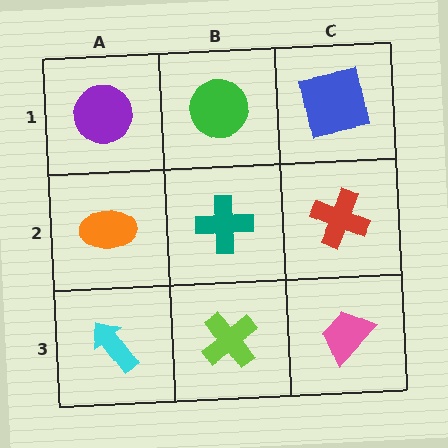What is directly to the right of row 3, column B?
A pink trapezoid.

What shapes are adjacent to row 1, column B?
A teal cross (row 2, column B), a purple circle (row 1, column A), a blue square (row 1, column C).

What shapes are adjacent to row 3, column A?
An orange ellipse (row 2, column A), a lime cross (row 3, column B).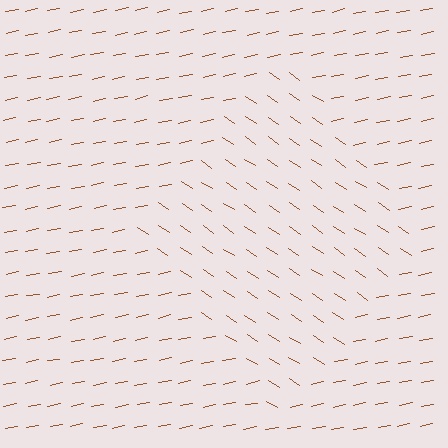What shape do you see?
I see a diamond.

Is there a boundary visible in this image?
Yes, there is a texture boundary formed by a change in line orientation.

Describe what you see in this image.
The image is filled with small brown line segments. A diamond region in the image has lines oriented differently from the surrounding lines, creating a visible texture boundary.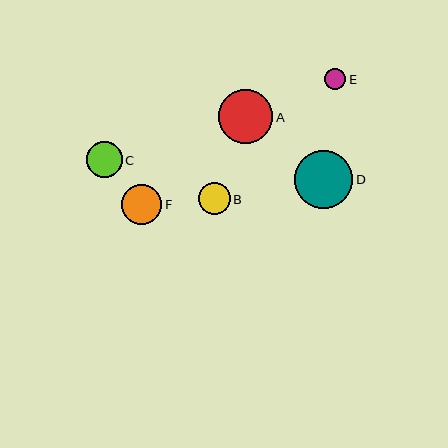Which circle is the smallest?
Circle E is the smallest with a size of approximately 21 pixels.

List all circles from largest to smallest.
From largest to smallest: D, A, F, C, B, E.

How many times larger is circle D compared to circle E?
Circle D is approximately 2.8 times the size of circle E.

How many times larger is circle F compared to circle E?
Circle F is approximately 2.0 times the size of circle E.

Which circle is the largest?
Circle D is the largest with a size of approximately 58 pixels.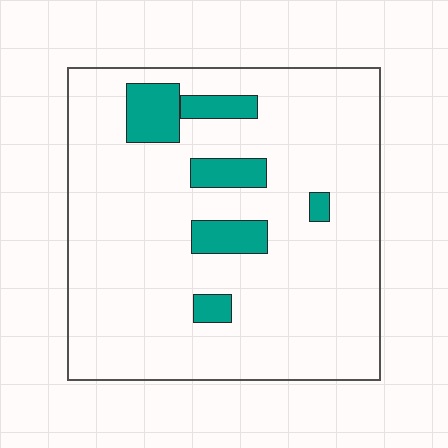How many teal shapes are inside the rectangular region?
6.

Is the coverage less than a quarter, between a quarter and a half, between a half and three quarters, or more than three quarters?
Less than a quarter.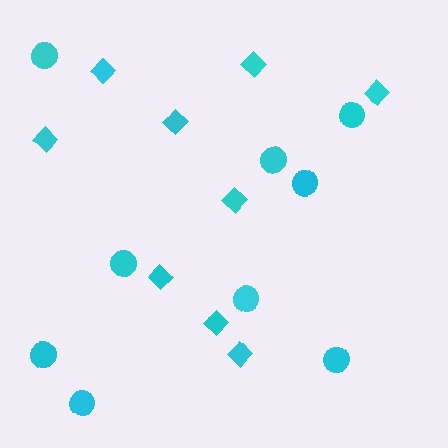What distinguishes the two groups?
There are 2 groups: one group of circles (9) and one group of diamonds (9).